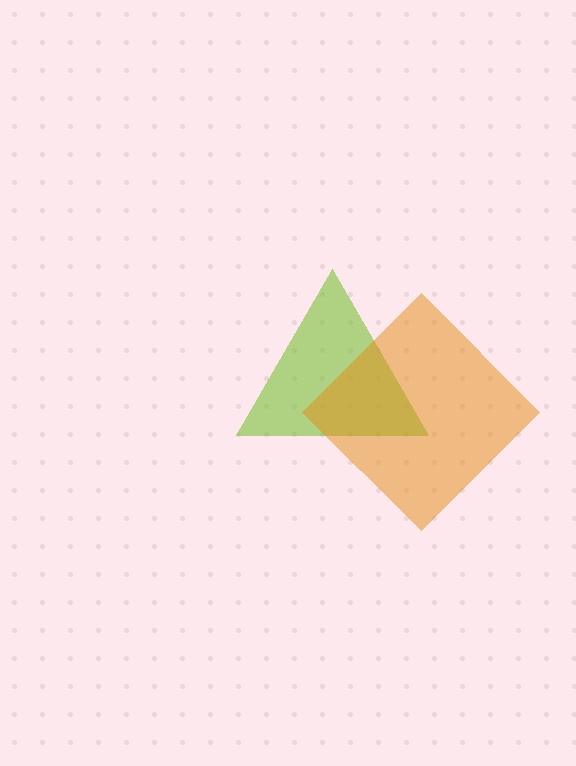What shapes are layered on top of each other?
The layered shapes are: a lime triangle, an orange diamond.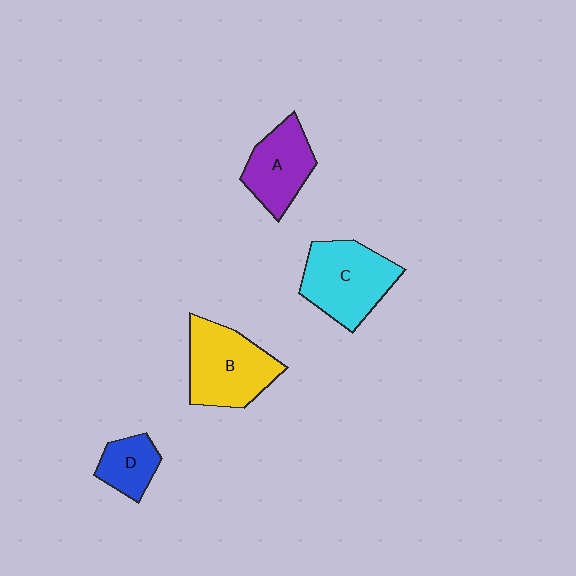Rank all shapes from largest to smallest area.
From largest to smallest: B (yellow), C (cyan), A (purple), D (blue).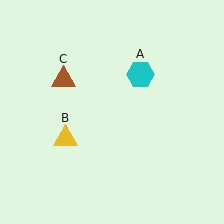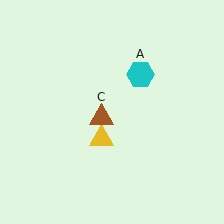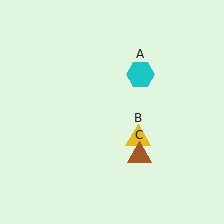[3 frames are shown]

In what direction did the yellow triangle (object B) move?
The yellow triangle (object B) moved right.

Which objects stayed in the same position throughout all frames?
Cyan hexagon (object A) remained stationary.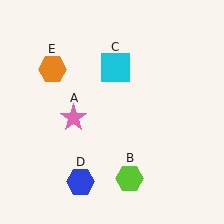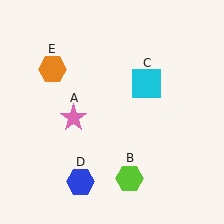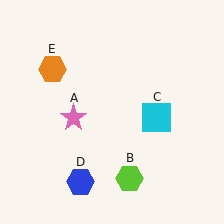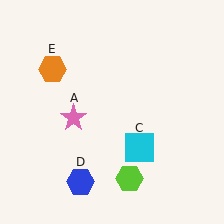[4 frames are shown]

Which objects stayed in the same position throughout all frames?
Pink star (object A) and lime hexagon (object B) and blue hexagon (object D) and orange hexagon (object E) remained stationary.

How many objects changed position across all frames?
1 object changed position: cyan square (object C).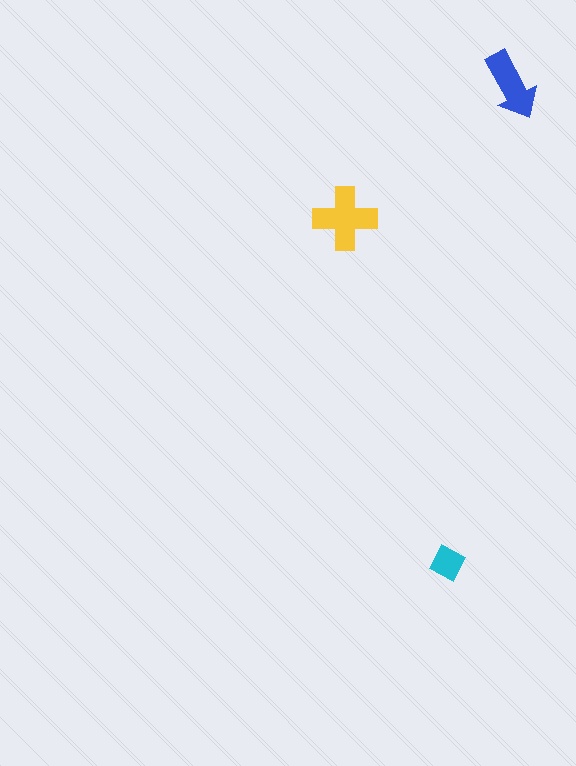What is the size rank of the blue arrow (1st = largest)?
2nd.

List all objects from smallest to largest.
The cyan square, the blue arrow, the yellow cross.